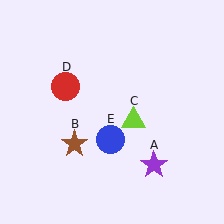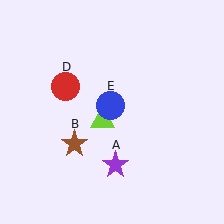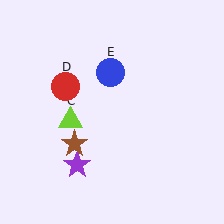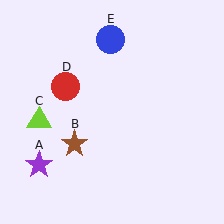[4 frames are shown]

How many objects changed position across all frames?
3 objects changed position: purple star (object A), lime triangle (object C), blue circle (object E).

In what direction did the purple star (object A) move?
The purple star (object A) moved left.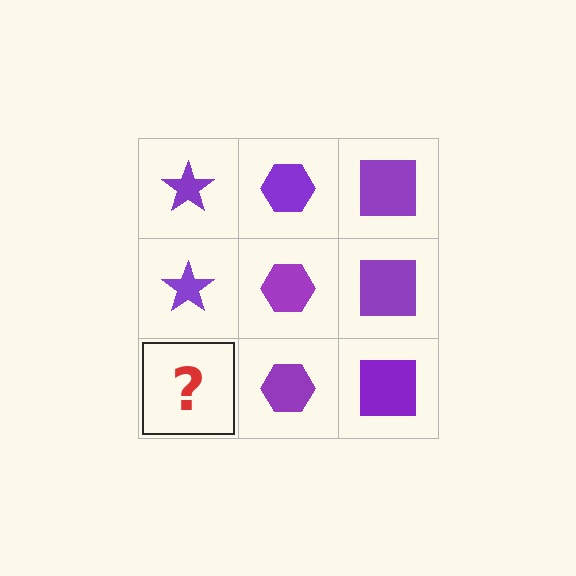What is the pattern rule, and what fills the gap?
The rule is that each column has a consistent shape. The gap should be filled with a purple star.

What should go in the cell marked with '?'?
The missing cell should contain a purple star.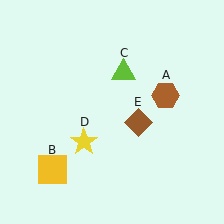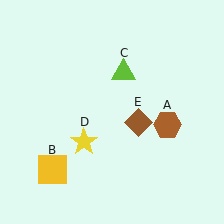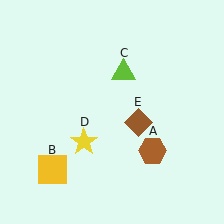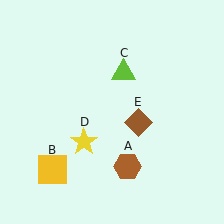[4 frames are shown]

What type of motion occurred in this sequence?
The brown hexagon (object A) rotated clockwise around the center of the scene.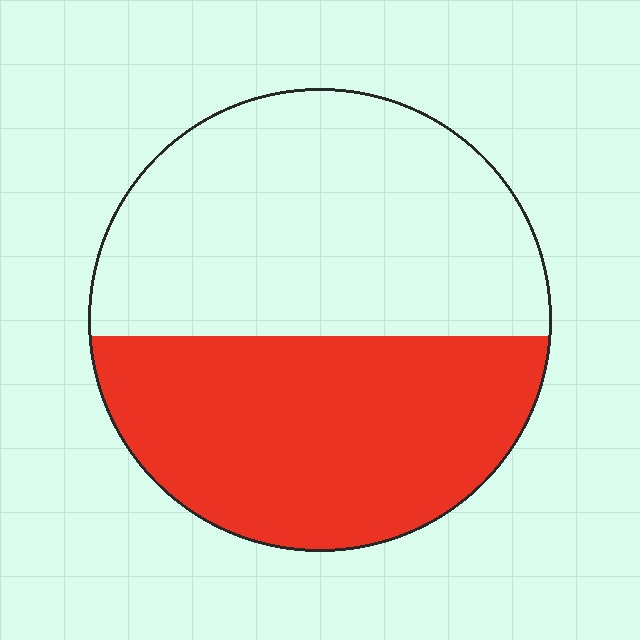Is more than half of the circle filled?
No.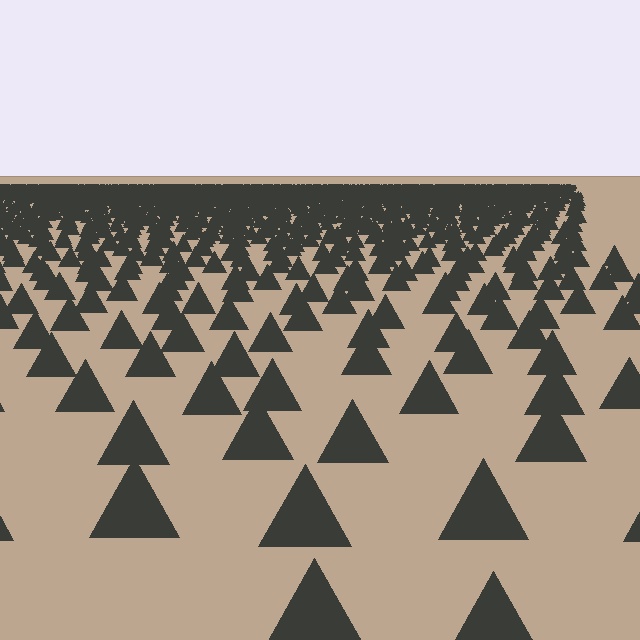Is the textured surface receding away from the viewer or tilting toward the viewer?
The surface is receding away from the viewer. Texture elements get smaller and denser toward the top.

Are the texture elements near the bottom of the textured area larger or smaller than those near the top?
Larger. Near the bottom, elements are closer to the viewer and appear at a bigger on-screen size.